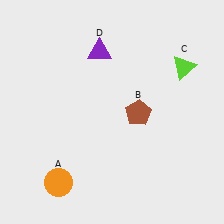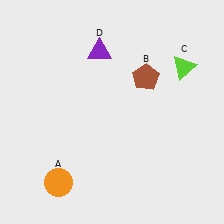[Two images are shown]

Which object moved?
The brown pentagon (B) moved up.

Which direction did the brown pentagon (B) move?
The brown pentagon (B) moved up.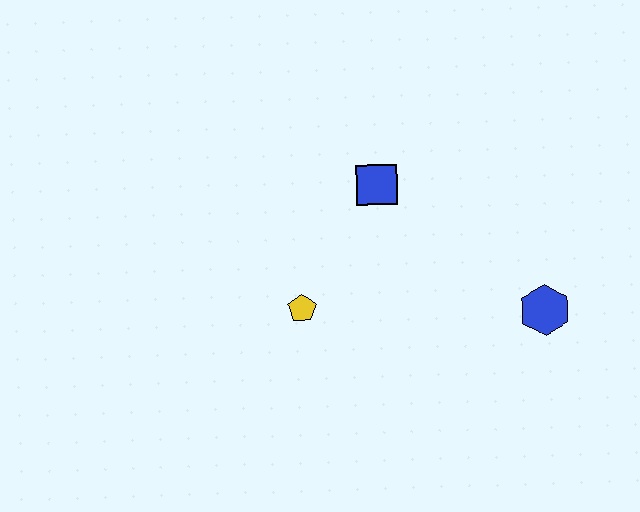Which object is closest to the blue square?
The yellow pentagon is closest to the blue square.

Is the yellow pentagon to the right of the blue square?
No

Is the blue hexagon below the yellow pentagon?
Yes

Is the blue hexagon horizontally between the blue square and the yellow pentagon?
No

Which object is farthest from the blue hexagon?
The yellow pentagon is farthest from the blue hexagon.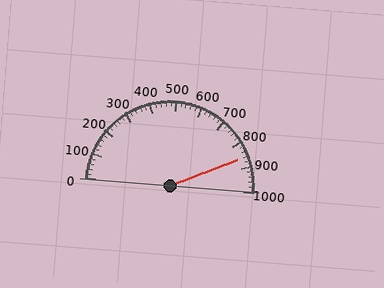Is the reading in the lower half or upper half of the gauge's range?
The reading is in the upper half of the range (0 to 1000).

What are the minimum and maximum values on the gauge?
The gauge ranges from 0 to 1000.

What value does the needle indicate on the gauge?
The needle indicates approximately 860.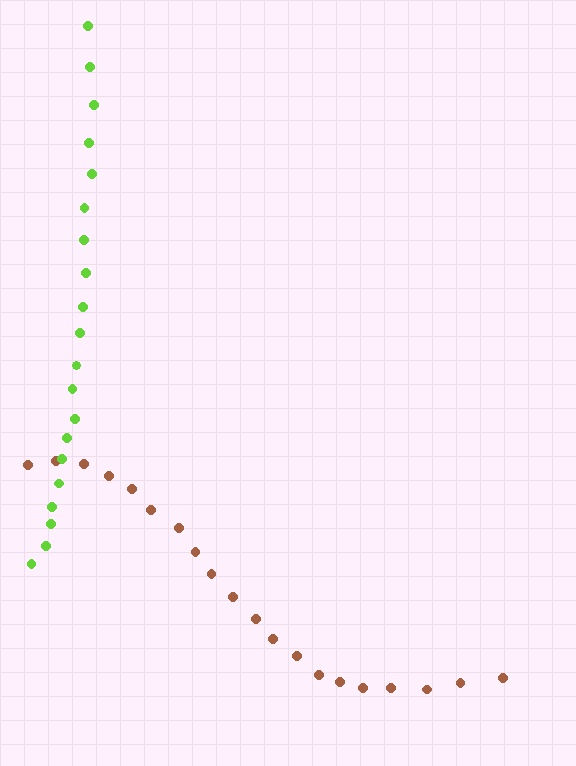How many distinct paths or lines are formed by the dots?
There are 2 distinct paths.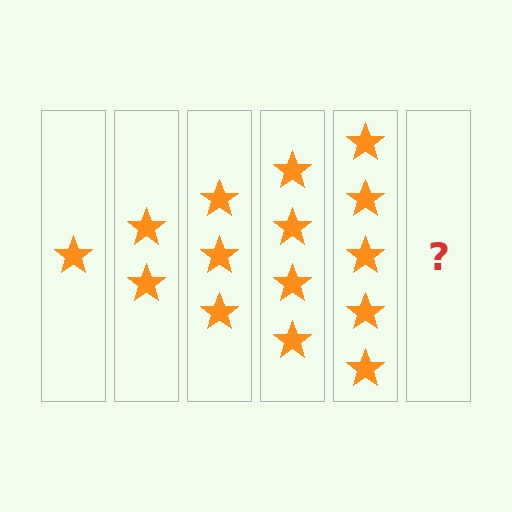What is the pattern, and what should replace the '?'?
The pattern is that each step adds one more star. The '?' should be 6 stars.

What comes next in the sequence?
The next element should be 6 stars.